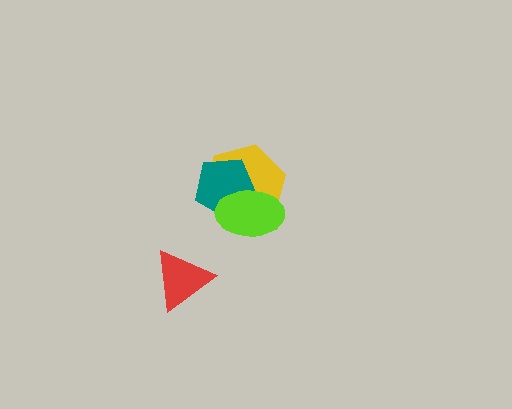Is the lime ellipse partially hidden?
No, no other shape covers it.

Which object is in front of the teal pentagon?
The lime ellipse is in front of the teal pentagon.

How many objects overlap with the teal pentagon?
2 objects overlap with the teal pentagon.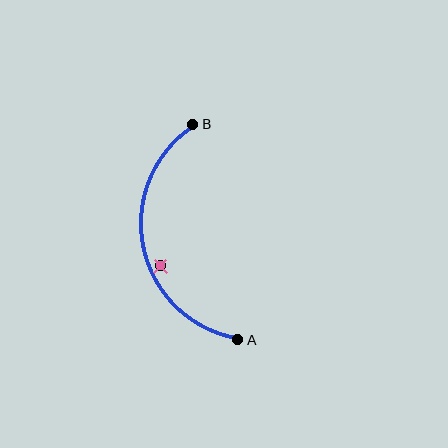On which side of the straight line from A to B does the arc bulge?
The arc bulges to the left of the straight line connecting A and B.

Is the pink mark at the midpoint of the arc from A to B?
No — the pink mark does not lie on the arc at all. It sits slightly inside the curve.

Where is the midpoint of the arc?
The arc midpoint is the point on the curve farthest from the straight line joining A and B. It sits to the left of that line.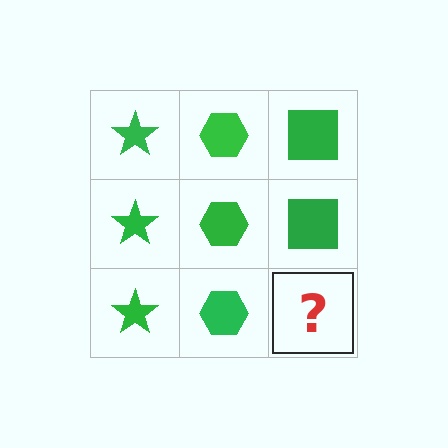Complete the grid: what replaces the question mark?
The question mark should be replaced with a green square.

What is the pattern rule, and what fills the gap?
The rule is that each column has a consistent shape. The gap should be filled with a green square.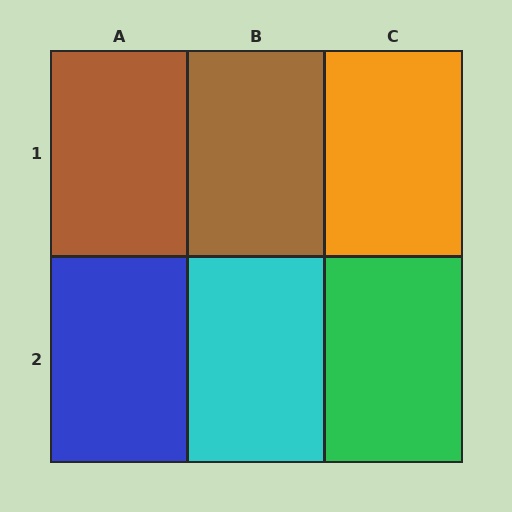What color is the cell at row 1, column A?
Brown.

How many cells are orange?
1 cell is orange.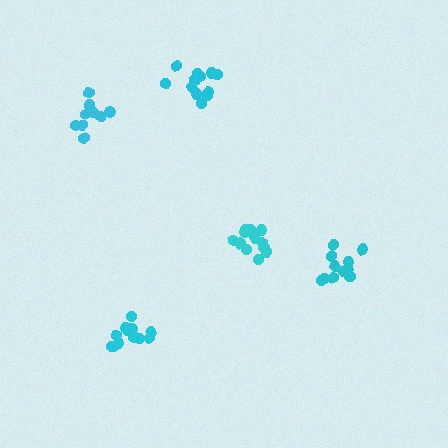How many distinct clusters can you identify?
There are 5 distinct clusters.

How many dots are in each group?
Group 1: 9 dots, Group 2: 12 dots, Group 3: 15 dots, Group 4: 13 dots, Group 5: 12 dots (61 total).